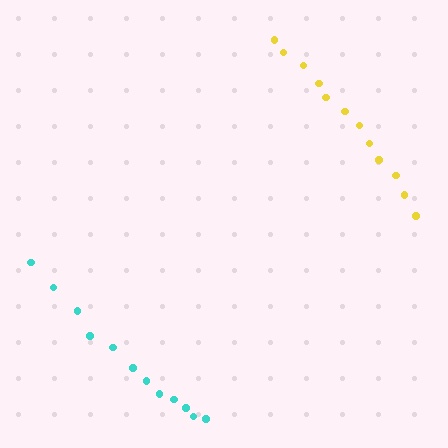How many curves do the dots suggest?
There are 2 distinct paths.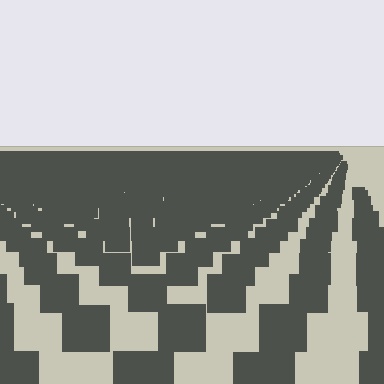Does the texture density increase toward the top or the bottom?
Density increases toward the top.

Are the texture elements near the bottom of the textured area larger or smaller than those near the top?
Larger. Near the bottom, elements are closer to the viewer and appear at a bigger on-screen size.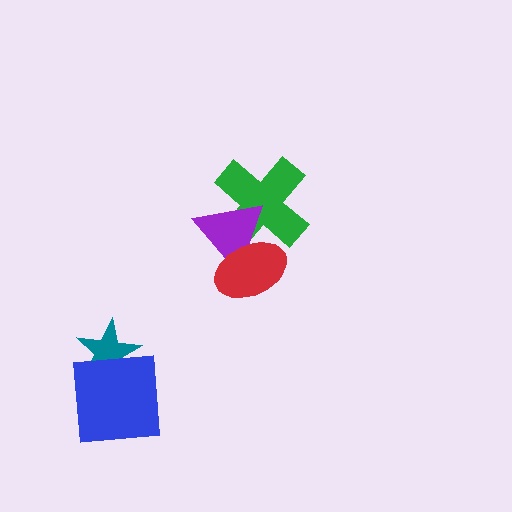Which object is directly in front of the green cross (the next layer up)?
The purple triangle is directly in front of the green cross.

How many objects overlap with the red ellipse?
2 objects overlap with the red ellipse.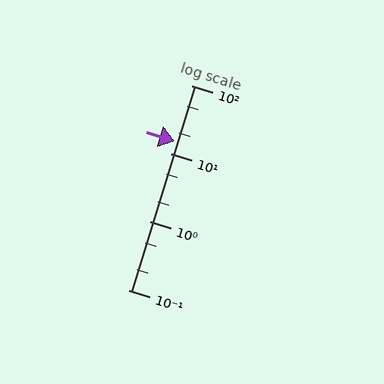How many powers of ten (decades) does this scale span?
The scale spans 3 decades, from 0.1 to 100.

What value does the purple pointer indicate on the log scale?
The pointer indicates approximately 15.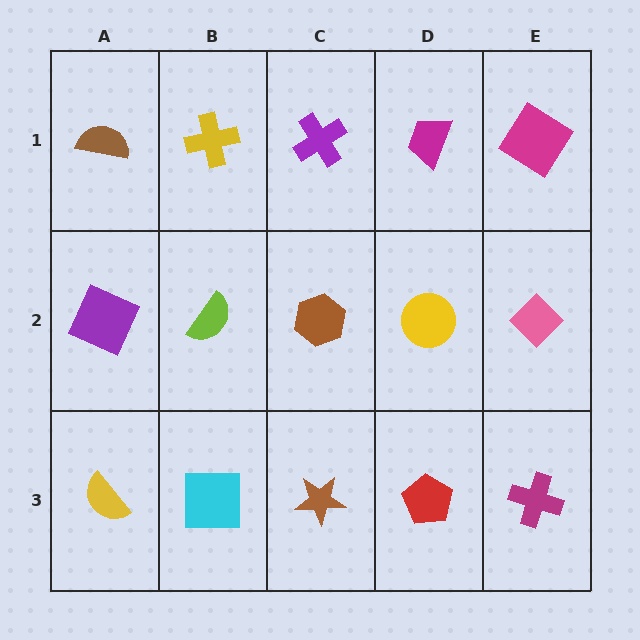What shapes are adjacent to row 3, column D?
A yellow circle (row 2, column D), a brown star (row 3, column C), a magenta cross (row 3, column E).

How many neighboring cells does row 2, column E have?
3.